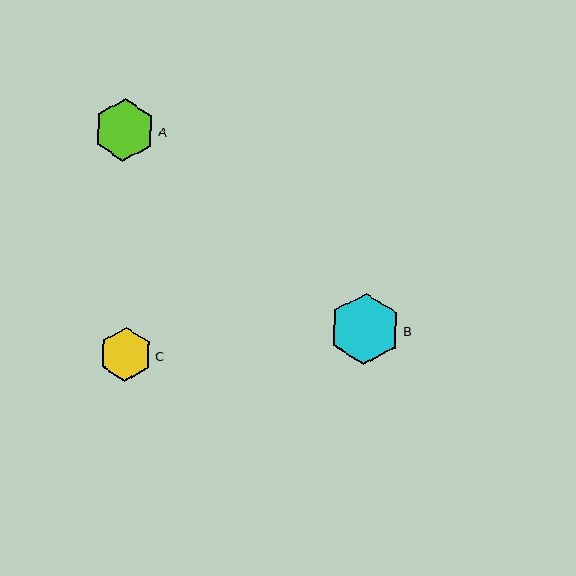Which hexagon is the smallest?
Hexagon C is the smallest with a size of approximately 53 pixels.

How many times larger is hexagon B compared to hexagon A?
Hexagon B is approximately 1.2 times the size of hexagon A.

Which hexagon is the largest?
Hexagon B is the largest with a size of approximately 72 pixels.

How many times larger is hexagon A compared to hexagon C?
Hexagon A is approximately 1.2 times the size of hexagon C.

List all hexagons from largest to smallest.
From largest to smallest: B, A, C.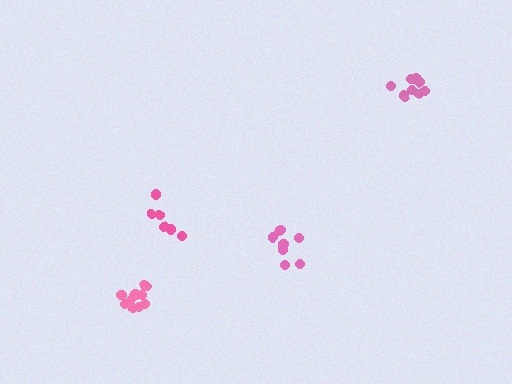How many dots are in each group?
Group 1: 8 dots, Group 2: 6 dots, Group 3: 10 dots, Group 4: 10 dots (34 total).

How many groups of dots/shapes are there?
There are 4 groups.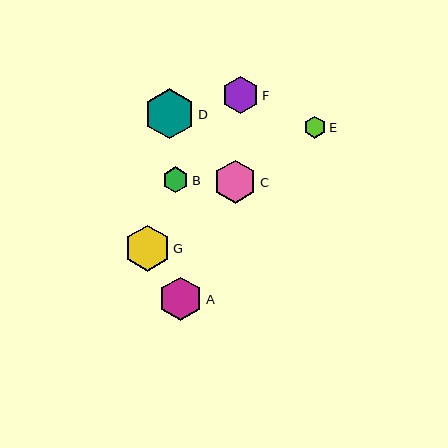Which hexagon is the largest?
Hexagon D is the largest with a size of approximately 50 pixels.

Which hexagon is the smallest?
Hexagon E is the smallest with a size of approximately 22 pixels.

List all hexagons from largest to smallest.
From largest to smallest: D, G, A, C, F, B, E.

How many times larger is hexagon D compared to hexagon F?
Hexagon D is approximately 1.4 times the size of hexagon F.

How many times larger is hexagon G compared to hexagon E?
Hexagon G is approximately 2.1 times the size of hexagon E.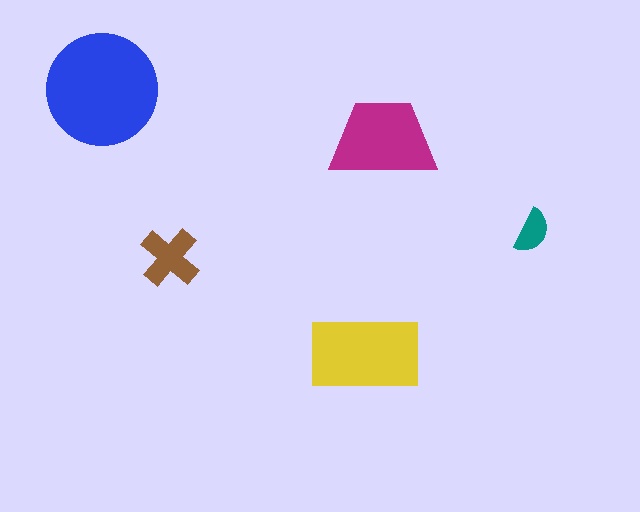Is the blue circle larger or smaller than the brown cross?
Larger.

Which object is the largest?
The blue circle.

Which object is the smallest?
The teal semicircle.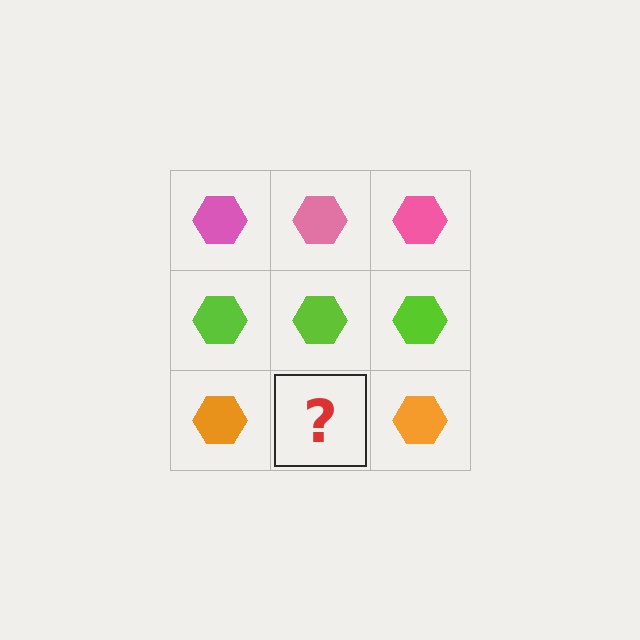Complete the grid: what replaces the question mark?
The question mark should be replaced with an orange hexagon.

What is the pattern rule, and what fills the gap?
The rule is that each row has a consistent color. The gap should be filled with an orange hexagon.